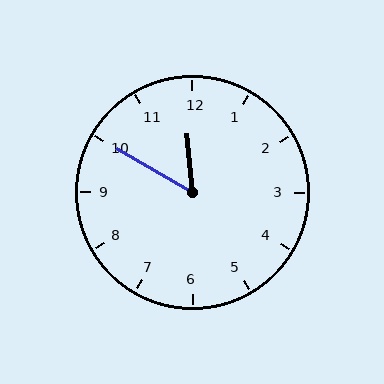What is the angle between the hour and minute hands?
Approximately 55 degrees.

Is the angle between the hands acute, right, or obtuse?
It is acute.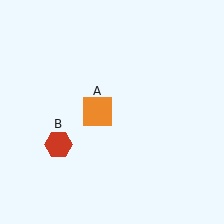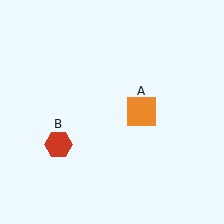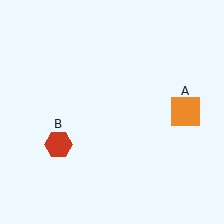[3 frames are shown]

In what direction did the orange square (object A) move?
The orange square (object A) moved right.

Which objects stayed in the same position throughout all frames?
Red hexagon (object B) remained stationary.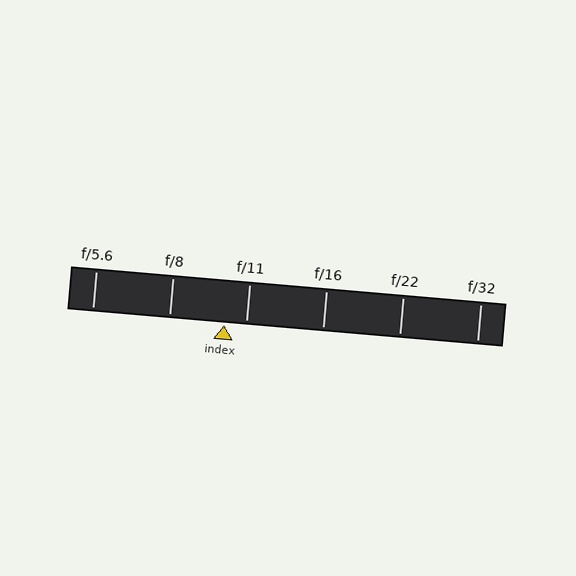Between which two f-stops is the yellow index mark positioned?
The index mark is between f/8 and f/11.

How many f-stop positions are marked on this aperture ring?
There are 6 f-stop positions marked.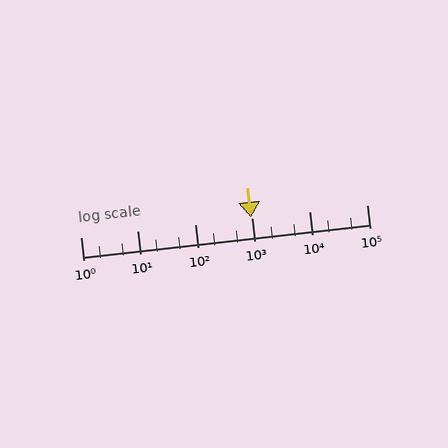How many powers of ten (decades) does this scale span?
The scale spans 5 decades, from 1 to 100000.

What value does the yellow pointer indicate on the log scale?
The pointer indicates approximately 960.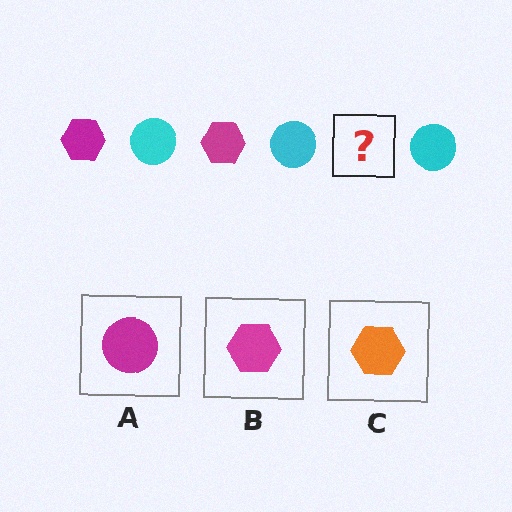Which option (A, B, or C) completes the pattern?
B.